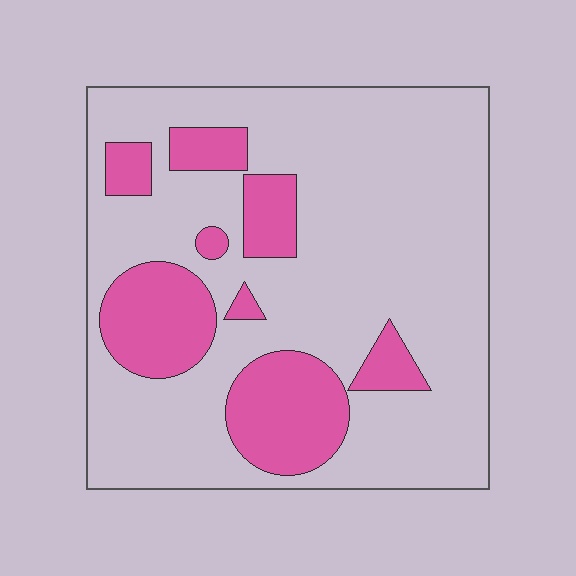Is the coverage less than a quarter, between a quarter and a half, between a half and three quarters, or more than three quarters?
Less than a quarter.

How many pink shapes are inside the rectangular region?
8.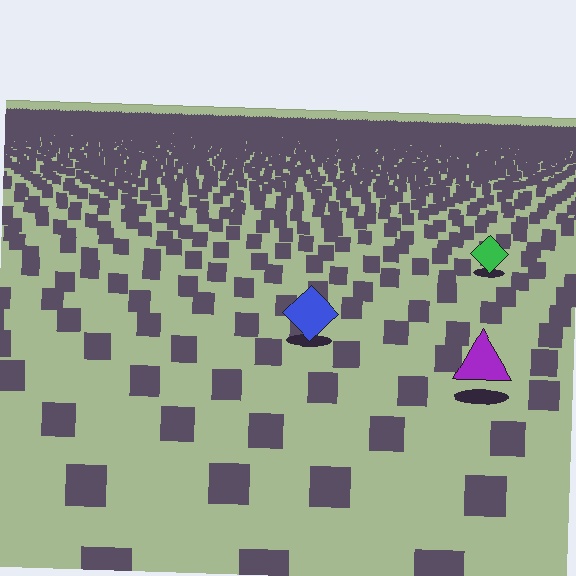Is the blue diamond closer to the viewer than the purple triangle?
No. The purple triangle is closer — you can tell from the texture gradient: the ground texture is coarser near it.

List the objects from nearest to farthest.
From nearest to farthest: the purple triangle, the blue diamond, the green diamond.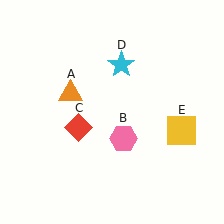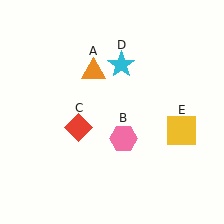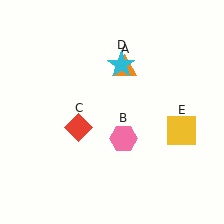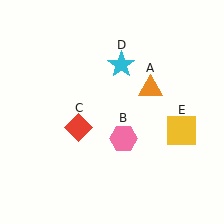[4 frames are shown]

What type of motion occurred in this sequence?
The orange triangle (object A) rotated clockwise around the center of the scene.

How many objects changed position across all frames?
1 object changed position: orange triangle (object A).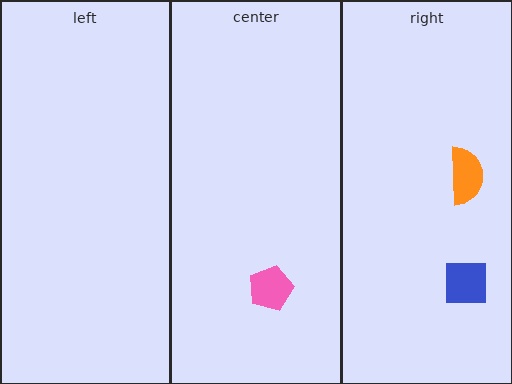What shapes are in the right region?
The blue square, the orange semicircle.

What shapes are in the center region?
The pink pentagon.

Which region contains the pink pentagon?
The center region.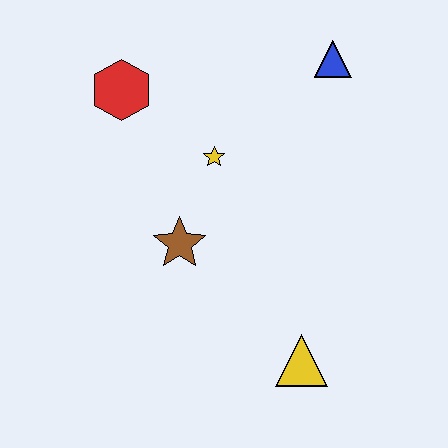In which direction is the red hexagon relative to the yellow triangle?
The red hexagon is above the yellow triangle.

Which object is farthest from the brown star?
The blue triangle is farthest from the brown star.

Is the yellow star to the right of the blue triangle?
No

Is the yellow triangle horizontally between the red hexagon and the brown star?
No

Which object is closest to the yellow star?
The brown star is closest to the yellow star.